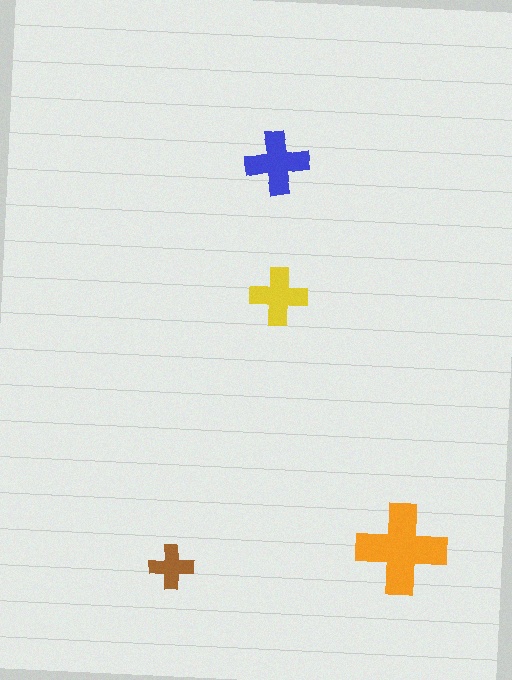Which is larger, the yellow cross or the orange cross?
The orange one.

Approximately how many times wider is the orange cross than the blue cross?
About 1.5 times wider.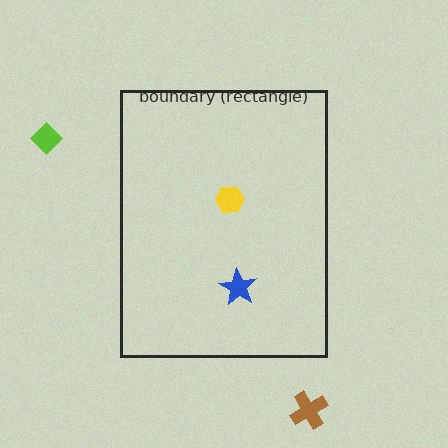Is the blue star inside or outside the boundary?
Inside.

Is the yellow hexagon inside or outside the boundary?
Inside.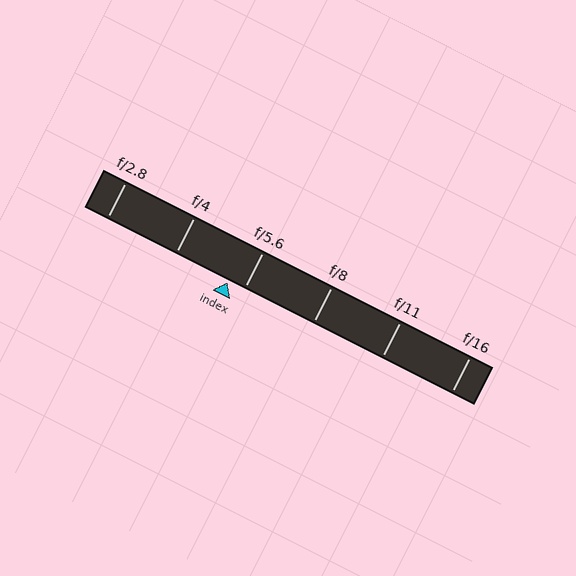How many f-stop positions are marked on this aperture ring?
There are 6 f-stop positions marked.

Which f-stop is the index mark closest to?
The index mark is closest to f/5.6.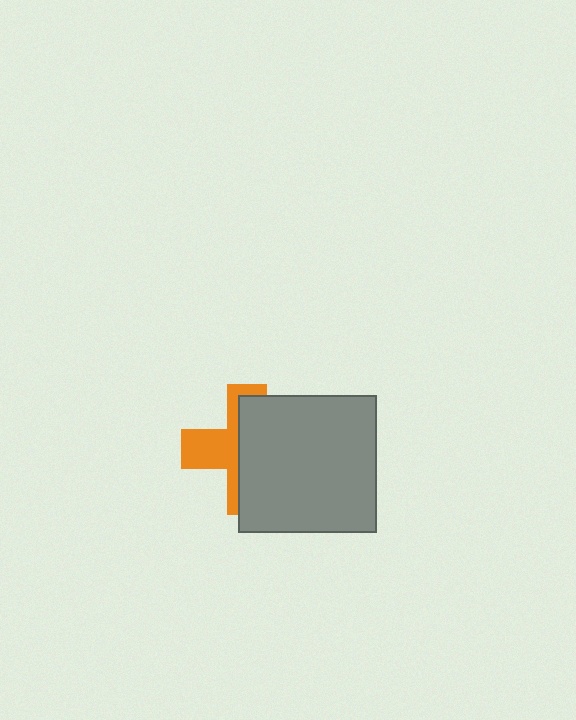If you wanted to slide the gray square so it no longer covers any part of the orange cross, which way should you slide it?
Slide it right — that is the most direct way to separate the two shapes.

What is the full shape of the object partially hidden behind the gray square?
The partially hidden object is an orange cross.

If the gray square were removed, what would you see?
You would see the complete orange cross.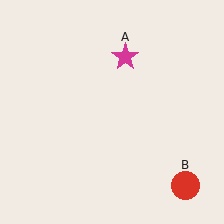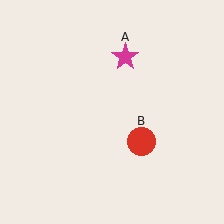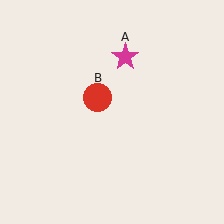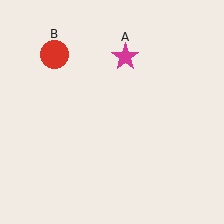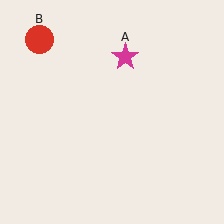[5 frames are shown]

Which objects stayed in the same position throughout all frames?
Magenta star (object A) remained stationary.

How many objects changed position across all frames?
1 object changed position: red circle (object B).